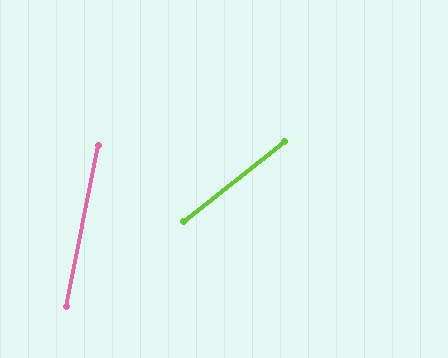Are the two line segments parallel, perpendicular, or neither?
Neither parallel nor perpendicular — they differ by about 40°.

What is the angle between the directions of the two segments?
Approximately 40 degrees.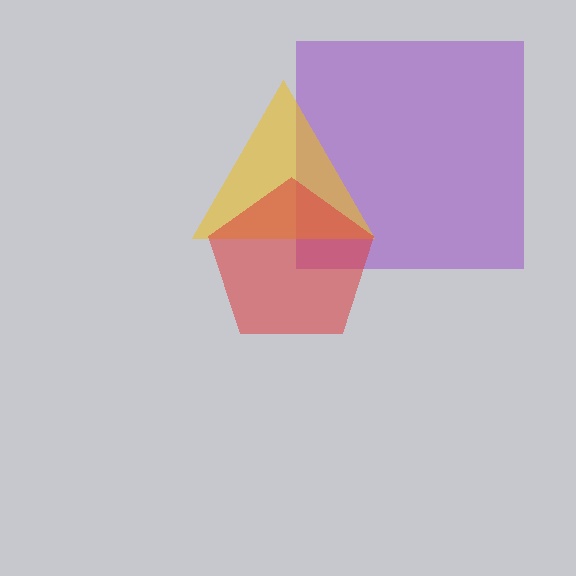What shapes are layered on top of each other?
The layered shapes are: a purple square, a yellow triangle, a red pentagon.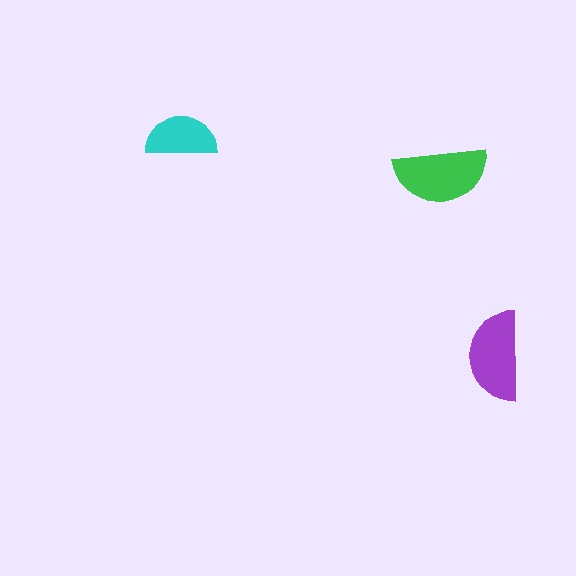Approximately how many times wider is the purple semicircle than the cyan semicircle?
About 1.5 times wider.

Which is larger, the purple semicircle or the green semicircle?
The green one.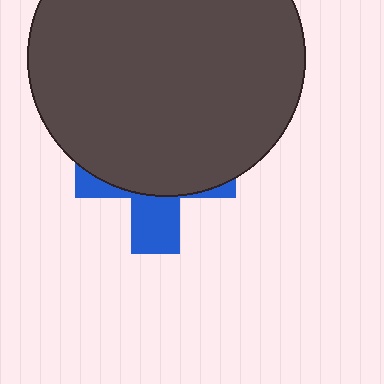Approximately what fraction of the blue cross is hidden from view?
Roughly 68% of the blue cross is hidden behind the dark gray circle.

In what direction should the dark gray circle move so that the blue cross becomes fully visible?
The dark gray circle should move up. That is the shortest direction to clear the overlap and leave the blue cross fully visible.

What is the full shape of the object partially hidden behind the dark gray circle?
The partially hidden object is a blue cross.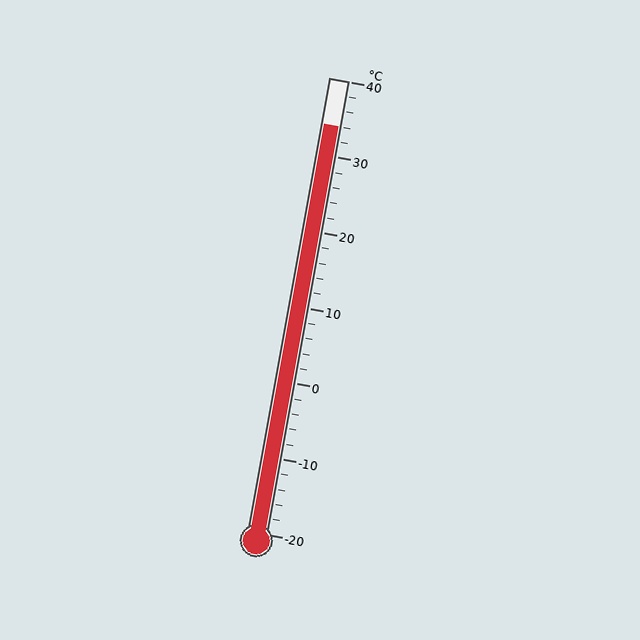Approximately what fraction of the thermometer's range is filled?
The thermometer is filled to approximately 90% of its range.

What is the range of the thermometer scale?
The thermometer scale ranges from -20°C to 40°C.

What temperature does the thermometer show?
The thermometer shows approximately 34°C.